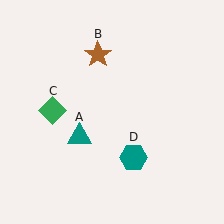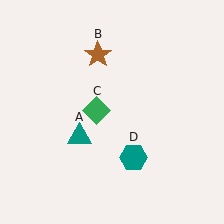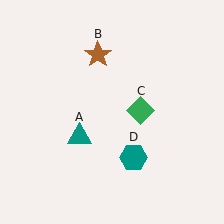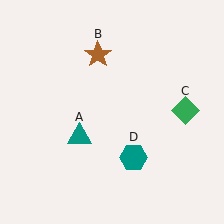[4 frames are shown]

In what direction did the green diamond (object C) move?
The green diamond (object C) moved right.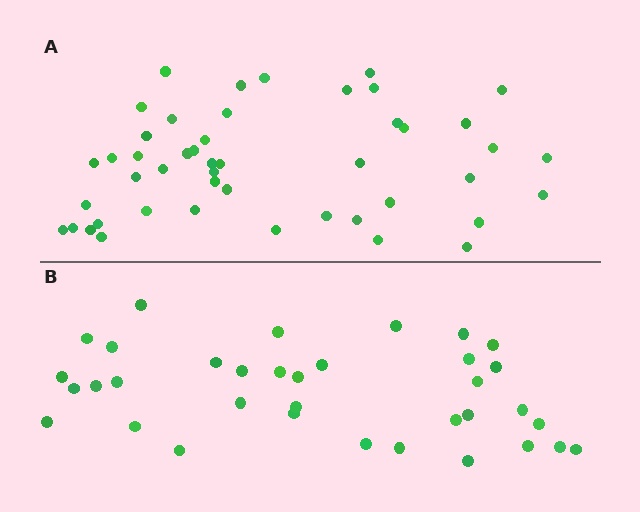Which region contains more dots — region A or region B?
Region A (the top region) has more dots.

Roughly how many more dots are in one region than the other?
Region A has roughly 12 or so more dots than region B.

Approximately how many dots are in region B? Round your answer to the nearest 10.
About 40 dots. (The exact count is 35, which rounds to 40.)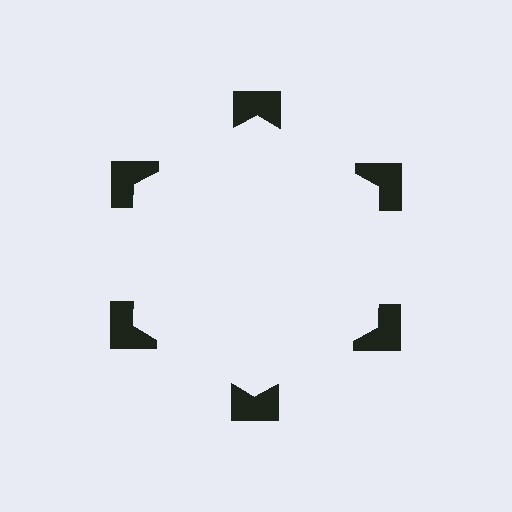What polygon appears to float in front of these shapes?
An illusory hexagon — its edges are inferred from the aligned wedge cuts in the notched squares, not physically drawn.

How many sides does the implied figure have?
6 sides.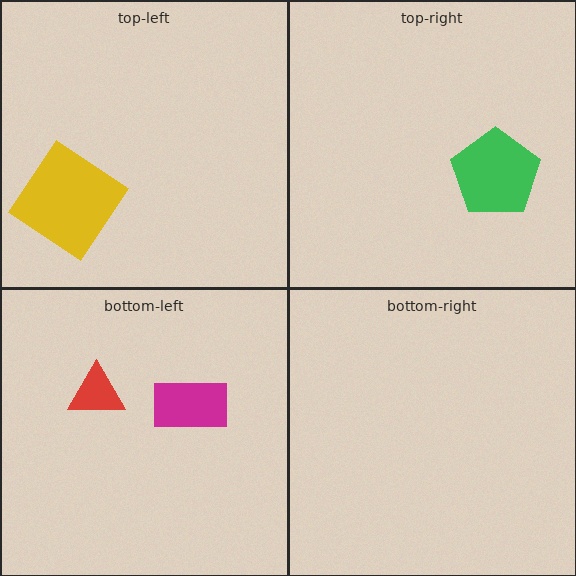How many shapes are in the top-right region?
1.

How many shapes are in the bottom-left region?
2.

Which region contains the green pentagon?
The top-right region.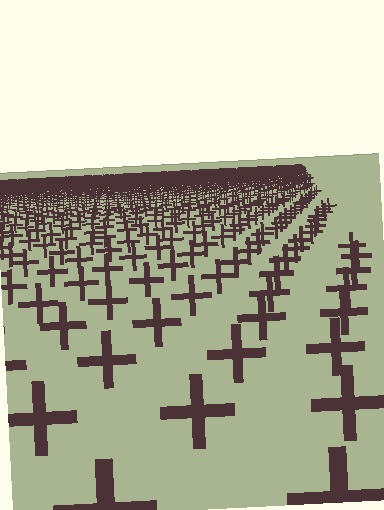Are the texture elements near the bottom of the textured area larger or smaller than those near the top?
Larger. Near the bottom, elements are closer to the viewer and appear at a bigger on-screen size.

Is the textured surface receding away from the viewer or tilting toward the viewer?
The surface is receding away from the viewer. Texture elements get smaller and denser toward the top.